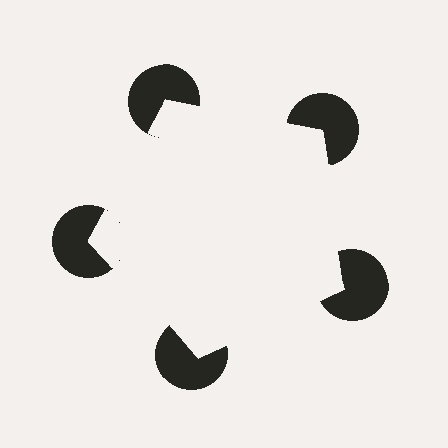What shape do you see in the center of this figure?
An illusory pentagon — its edges are inferred from the aligned wedge cuts in the pac-man discs, not physically drawn.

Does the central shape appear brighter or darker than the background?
It typically appears slightly brighter than the background, even though no actual brightness change is drawn.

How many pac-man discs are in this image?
There are 5 — one at each vertex of the illusory pentagon.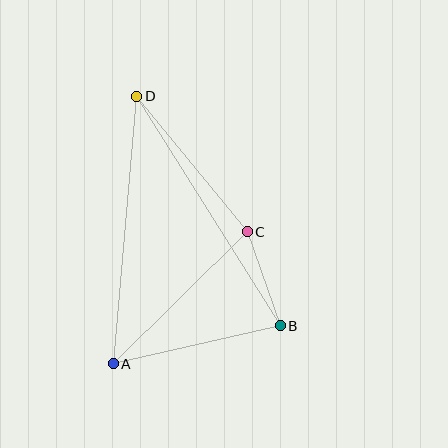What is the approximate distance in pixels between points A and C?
The distance between A and C is approximately 188 pixels.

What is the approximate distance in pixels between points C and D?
The distance between C and D is approximately 175 pixels.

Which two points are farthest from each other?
Points B and D are farthest from each other.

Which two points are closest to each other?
Points B and C are closest to each other.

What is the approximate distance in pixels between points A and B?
The distance between A and B is approximately 171 pixels.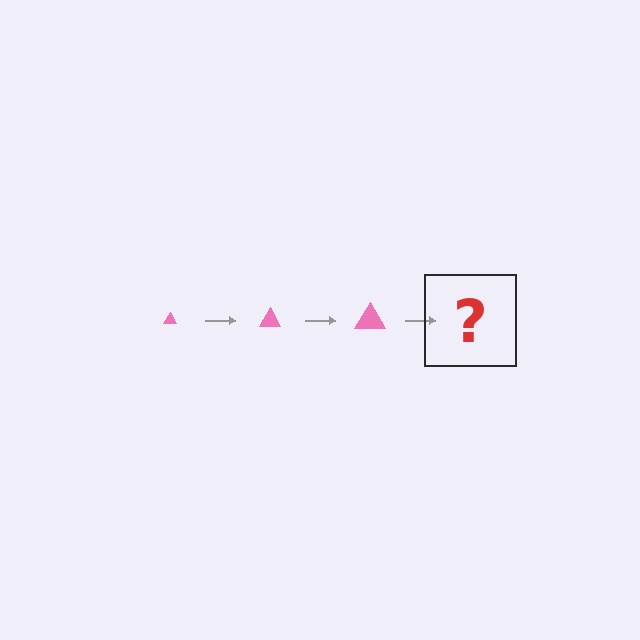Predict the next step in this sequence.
The next step is a pink triangle, larger than the previous one.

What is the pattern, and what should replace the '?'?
The pattern is that the triangle gets progressively larger each step. The '?' should be a pink triangle, larger than the previous one.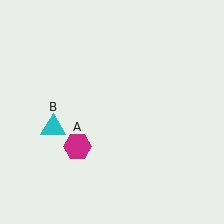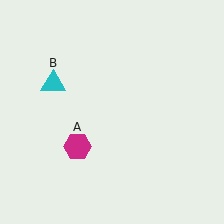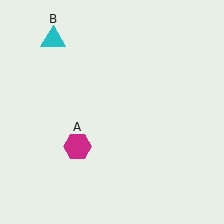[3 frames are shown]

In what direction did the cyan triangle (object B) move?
The cyan triangle (object B) moved up.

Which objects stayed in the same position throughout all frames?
Magenta hexagon (object A) remained stationary.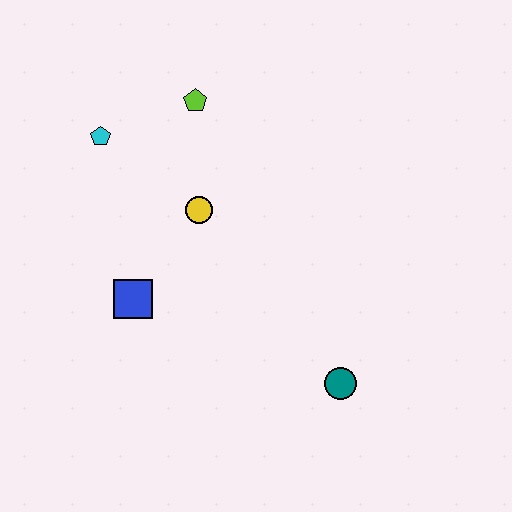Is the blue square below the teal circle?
No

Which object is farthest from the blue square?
The teal circle is farthest from the blue square.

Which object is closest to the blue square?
The yellow circle is closest to the blue square.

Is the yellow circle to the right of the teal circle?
No